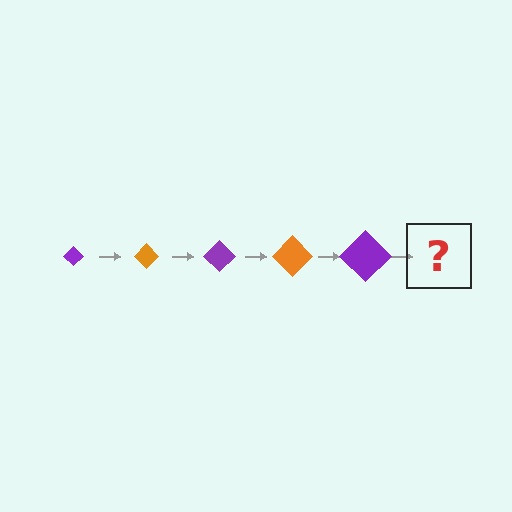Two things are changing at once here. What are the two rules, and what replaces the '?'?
The two rules are that the diamond grows larger each step and the color cycles through purple and orange. The '?' should be an orange diamond, larger than the previous one.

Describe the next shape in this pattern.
It should be an orange diamond, larger than the previous one.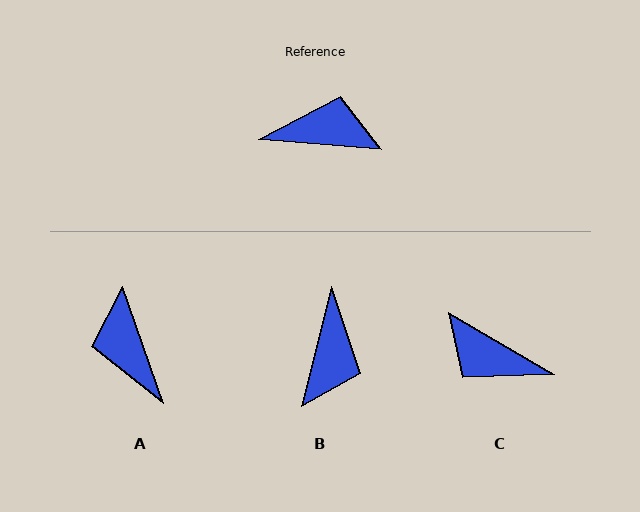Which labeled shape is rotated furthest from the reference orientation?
C, about 154 degrees away.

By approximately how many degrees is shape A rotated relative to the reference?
Approximately 114 degrees counter-clockwise.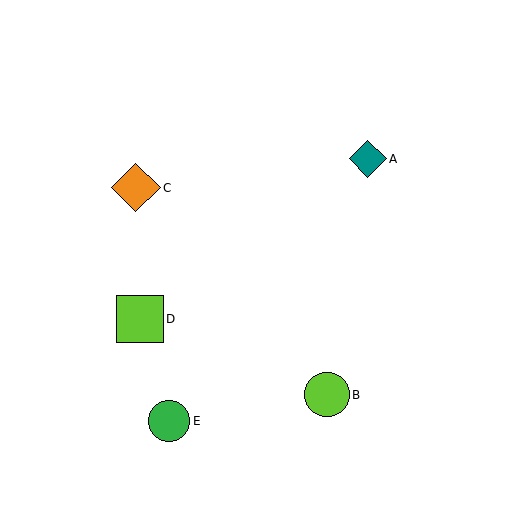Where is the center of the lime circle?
The center of the lime circle is at (327, 395).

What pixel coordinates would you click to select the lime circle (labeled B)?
Click at (327, 395) to select the lime circle B.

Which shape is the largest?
The orange diamond (labeled C) is the largest.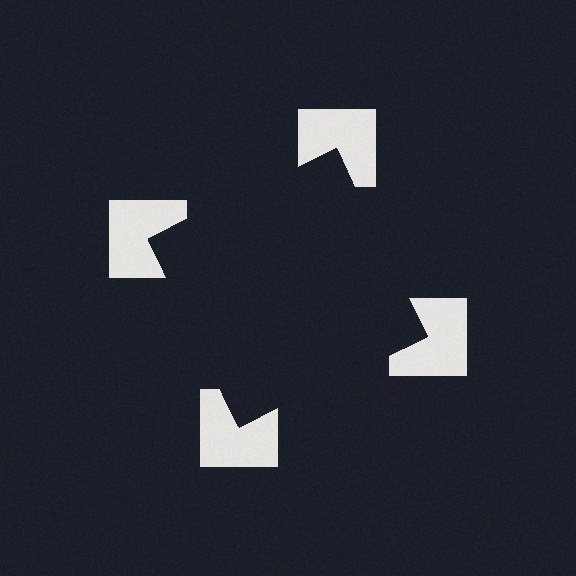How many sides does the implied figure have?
4 sides.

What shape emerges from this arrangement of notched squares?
An illusory square — its edges are inferred from the aligned wedge cuts in the notched squares, not physically drawn.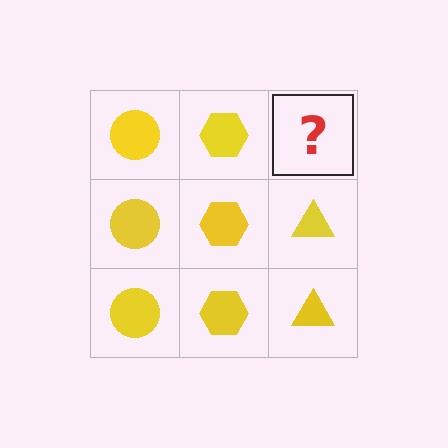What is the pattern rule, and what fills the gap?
The rule is that each column has a consistent shape. The gap should be filled with a yellow triangle.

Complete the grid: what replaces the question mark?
The question mark should be replaced with a yellow triangle.